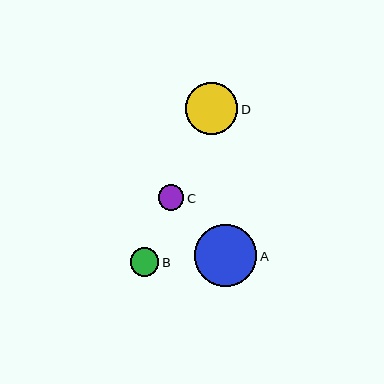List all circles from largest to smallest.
From largest to smallest: A, D, B, C.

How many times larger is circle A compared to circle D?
Circle A is approximately 1.2 times the size of circle D.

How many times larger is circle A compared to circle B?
Circle A is approximately 2.2 times the size of circle B.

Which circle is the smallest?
Circle C is the smallest with a size of approximately 25 pixels.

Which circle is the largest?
Circle A is the largest with a size of approximately 62 pixels.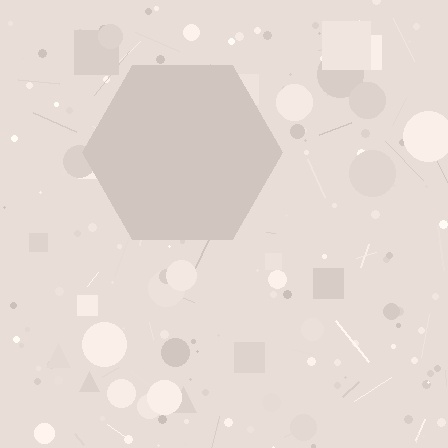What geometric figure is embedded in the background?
A hexagon is embedded in the background.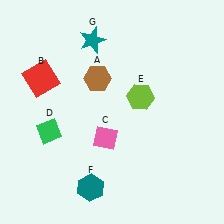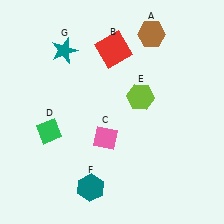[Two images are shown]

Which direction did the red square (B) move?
The red square (B) moved right.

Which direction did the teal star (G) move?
The teal star (G) moved left.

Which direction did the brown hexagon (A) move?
The brown hexagon (A) moved right.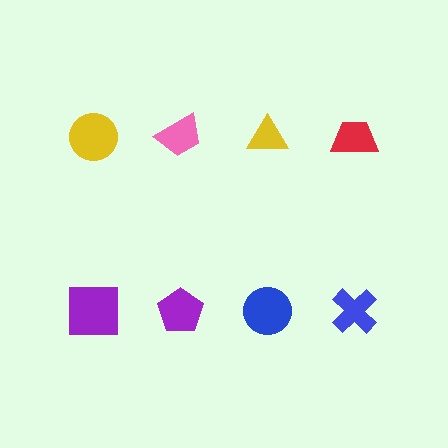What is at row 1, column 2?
A pink trapezoid.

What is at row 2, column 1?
A purple square.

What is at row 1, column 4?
A red trapezoid.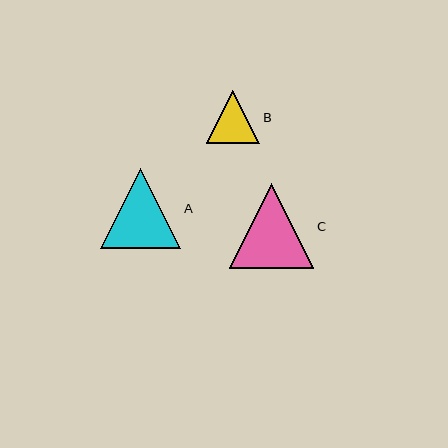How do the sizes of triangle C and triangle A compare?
Triangle C and triangle A are approximately the same size.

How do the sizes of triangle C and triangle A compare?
Triangle C and triangle A are approximately the same size.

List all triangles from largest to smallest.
From largest to smallest: C, A, B.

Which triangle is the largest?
Triangle C is the largest with a size of approximately 85 pixels.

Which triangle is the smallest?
Triangle B is the smallest with a size of approximately 54 pixels.